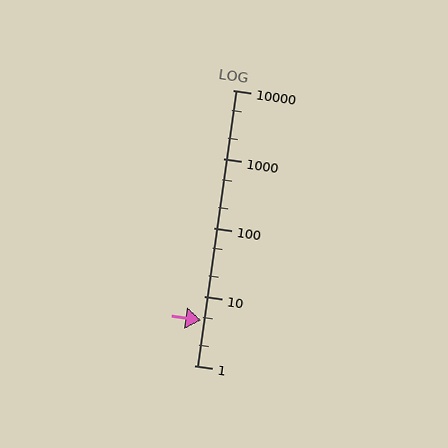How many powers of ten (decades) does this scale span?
The scale spans 4 decades, from 1 to 10000.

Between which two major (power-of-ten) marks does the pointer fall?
The pointer is between 1 and 10.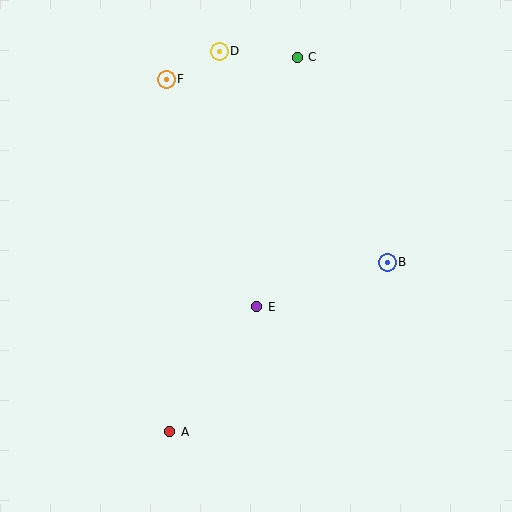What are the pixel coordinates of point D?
Point D is at (219, 51).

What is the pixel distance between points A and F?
The distance between A and F is 353 pixels.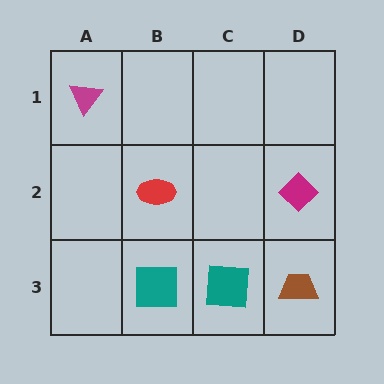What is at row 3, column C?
A teal square.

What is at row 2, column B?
A red ellipse.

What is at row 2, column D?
A magenta diamond.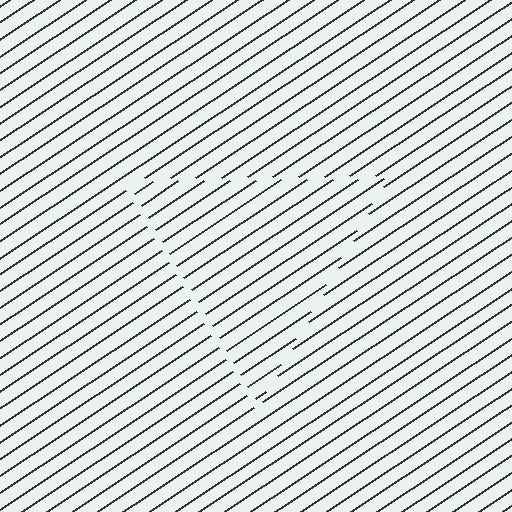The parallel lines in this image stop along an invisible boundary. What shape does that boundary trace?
An illusory triangle. The interior of the shape contains the same grating, shifted by half a period — the contour is defined by the phase discontinuity where line-ends from the inner and outer gratings abut.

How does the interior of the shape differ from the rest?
The interior of the shape contains the same grating, shifted by half a period — the contour is defined by the phase discontinuity where line-ends from the inner and outer gratings abut.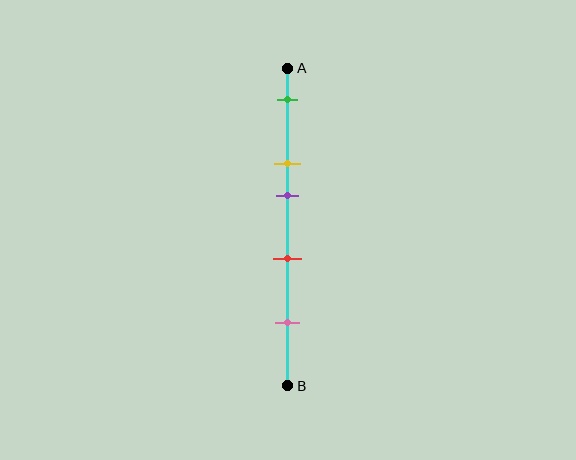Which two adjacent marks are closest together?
The yellow and purple marks are the closest adjacent pair.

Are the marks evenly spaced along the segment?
No, the marks are not evenly spaced.